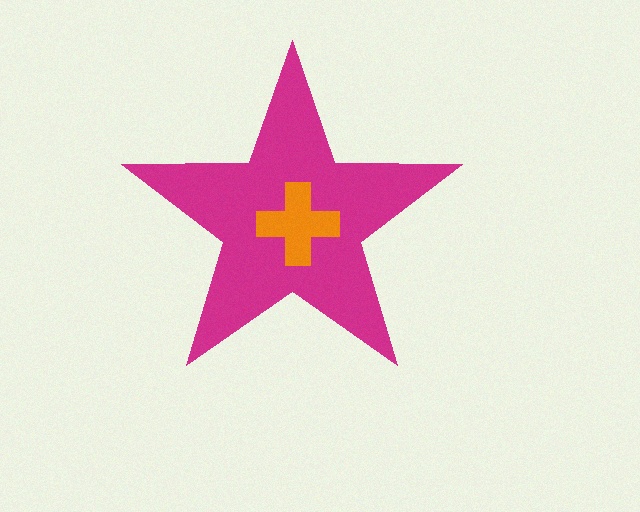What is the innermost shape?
The orange cross.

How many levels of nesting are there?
2.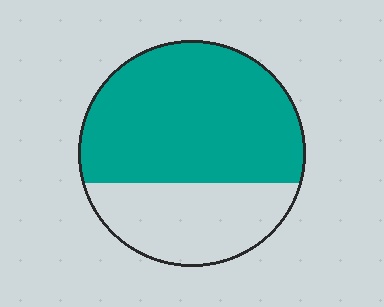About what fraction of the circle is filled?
About two thirds (2/3).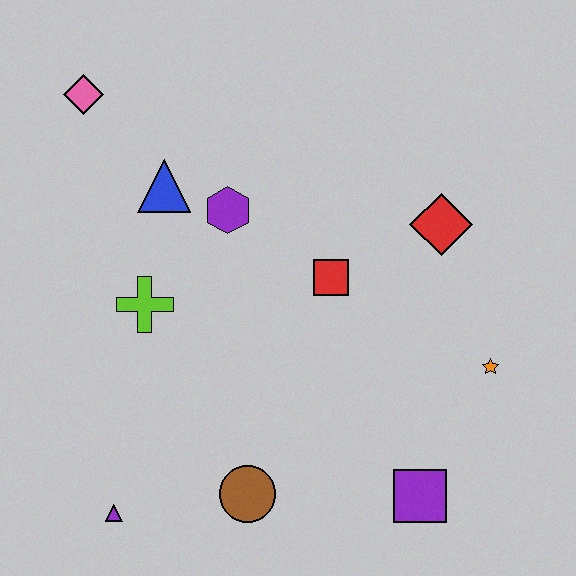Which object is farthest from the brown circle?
The pink diamond is farthest from the brown circle.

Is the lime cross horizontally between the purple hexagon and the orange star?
No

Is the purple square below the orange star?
Yes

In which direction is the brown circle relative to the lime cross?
The brown circle is below the lime cross.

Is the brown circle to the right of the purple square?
No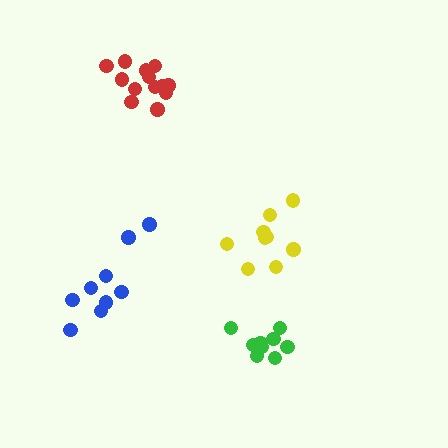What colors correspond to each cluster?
The clusters are colored: yellow, red, green, blue.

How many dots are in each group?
Group 1: 9 dots, Group 2: 13 dots, Group 3: 9 dots, Group 4: 9 dots (40 total).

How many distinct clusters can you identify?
There are 4 distinct clusters.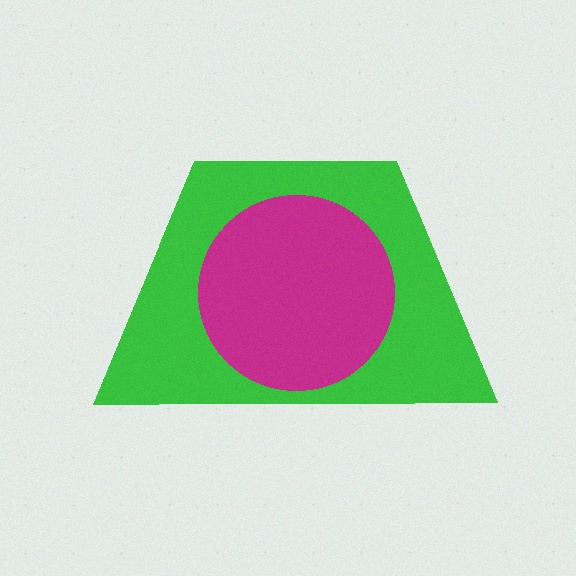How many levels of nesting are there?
2.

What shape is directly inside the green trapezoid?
The magenta circle.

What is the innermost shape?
The magenta circle.